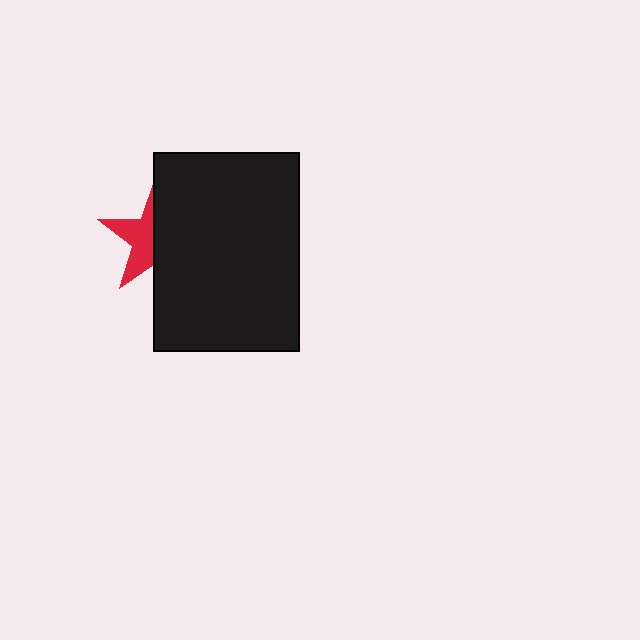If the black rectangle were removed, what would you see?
You would see the complete red star.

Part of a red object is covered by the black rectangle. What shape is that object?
It is a star.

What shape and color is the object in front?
The object in front is a black rectangle.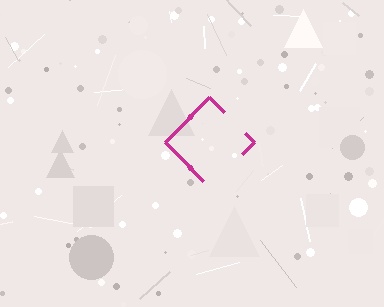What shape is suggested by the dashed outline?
The dashed outline suggests a diamond.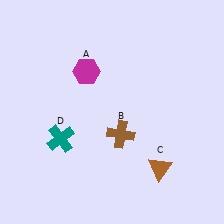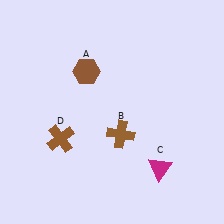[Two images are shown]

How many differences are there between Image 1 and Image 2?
There are 3 differences between the two images.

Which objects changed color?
A changed from magenta to brown. C changed from brown to magenta. D changed from teal to brown.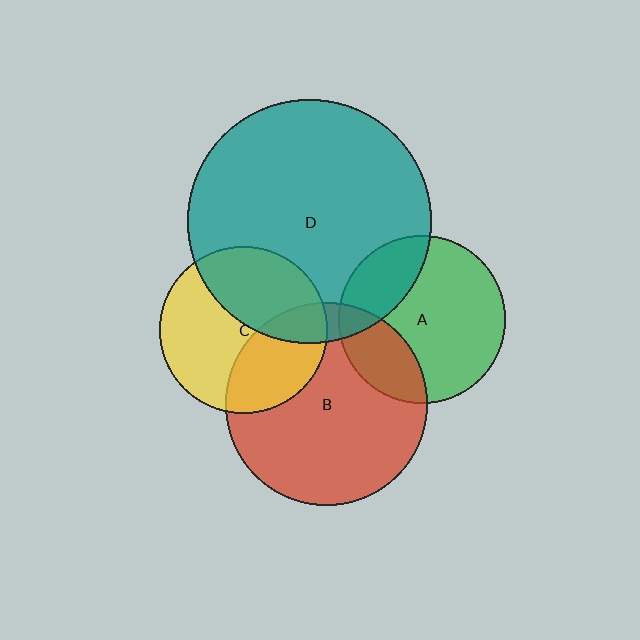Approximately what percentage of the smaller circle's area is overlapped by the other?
Approximately 10%.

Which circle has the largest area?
Circle D (teal).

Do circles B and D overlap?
Yes.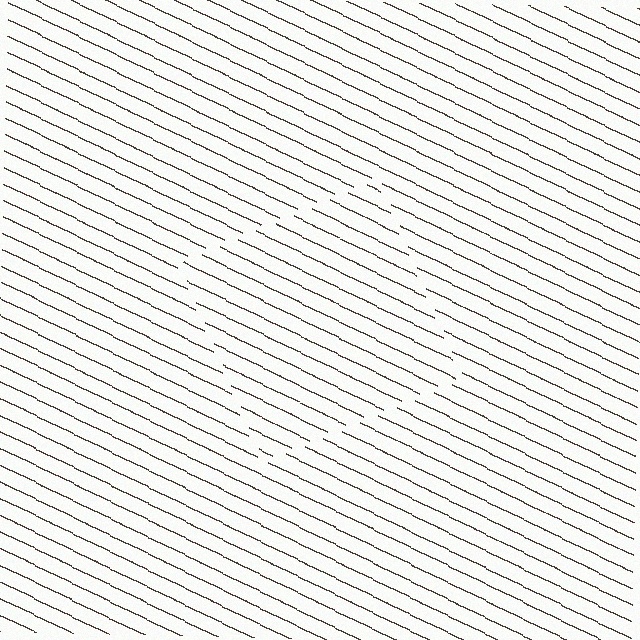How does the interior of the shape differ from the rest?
The interior of the shape contains the same grating, shifted by half a period — the contour is defined by the phase discontinuity where line-ends from the inner and outer gratings abut.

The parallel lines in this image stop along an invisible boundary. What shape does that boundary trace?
An illusory square. The interior of the shape contains the same grating, shifted by half a period — the contour is defined by the phase discontinuity where line-ends from the inner and outer gratings abut.